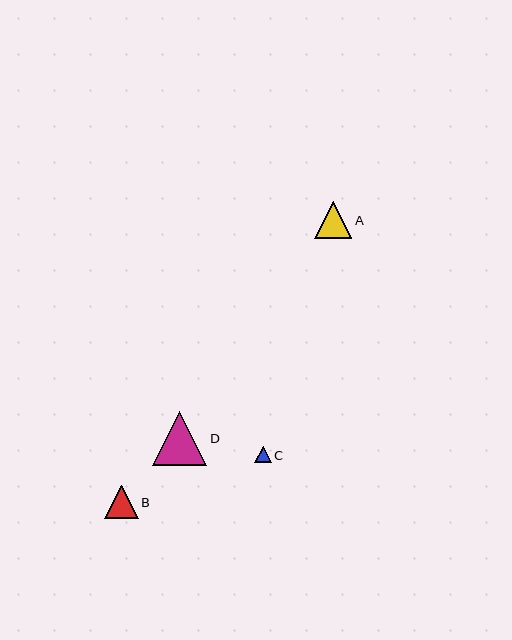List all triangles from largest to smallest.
From largest to smallest: D, A, B, C.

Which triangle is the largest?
Triangle D is the largest with a size of approximately 54 pixels.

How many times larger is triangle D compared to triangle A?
Triangle D is approximately 1.5 times the size of triangle A.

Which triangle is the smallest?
Triangle C is the smallest with a size of approximately 16 pixels.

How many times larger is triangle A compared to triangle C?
Triangle A is approximately 2.2 times the size of triangle C.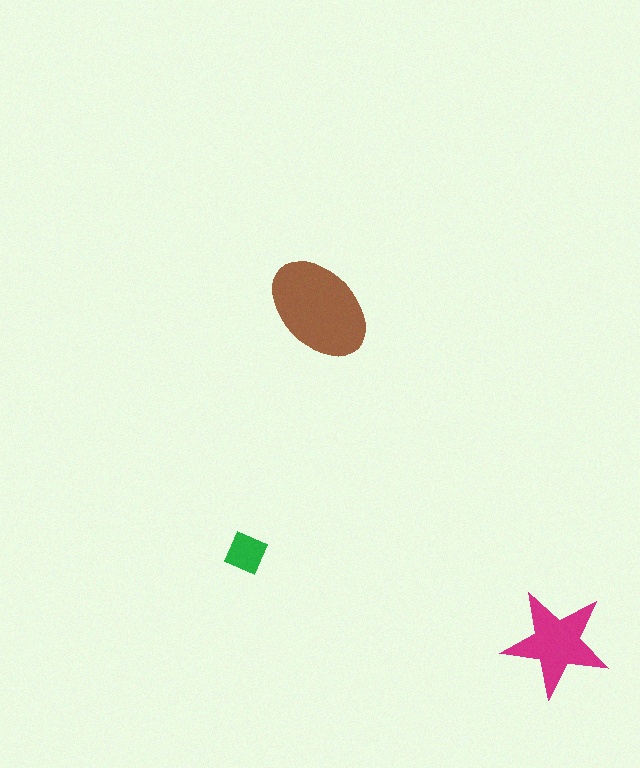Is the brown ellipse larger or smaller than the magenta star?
Larger.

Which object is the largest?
The brown ellipse.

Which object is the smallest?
The green diamond.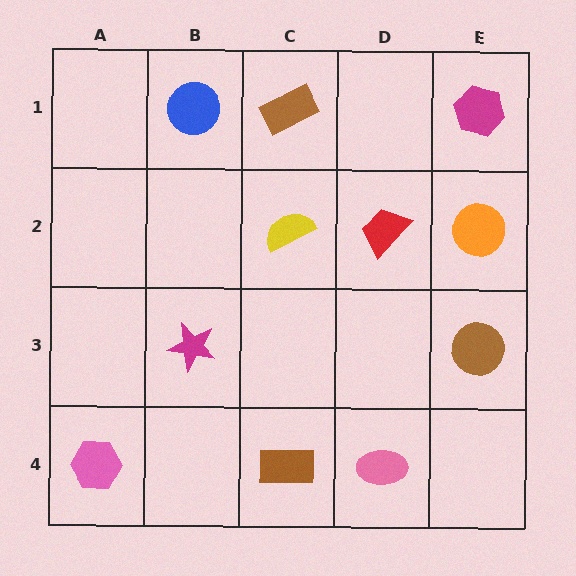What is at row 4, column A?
A pink hexagon.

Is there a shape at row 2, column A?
No, that cell is empty.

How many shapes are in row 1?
3 shapes.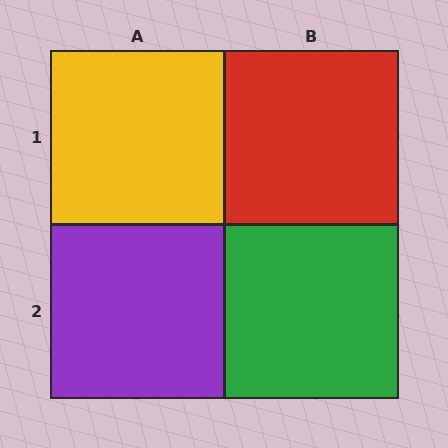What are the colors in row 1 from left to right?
Yellow, red.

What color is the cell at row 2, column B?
Green.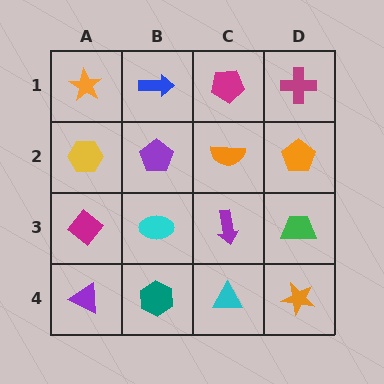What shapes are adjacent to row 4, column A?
A magenta diamond (row 3, column A), a teal hexagon (row 4, column B).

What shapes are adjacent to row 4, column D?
A green trapezoid (row 3, column D), a cyan triangle (row 4, column C).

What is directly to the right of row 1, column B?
A magenta pentagon.